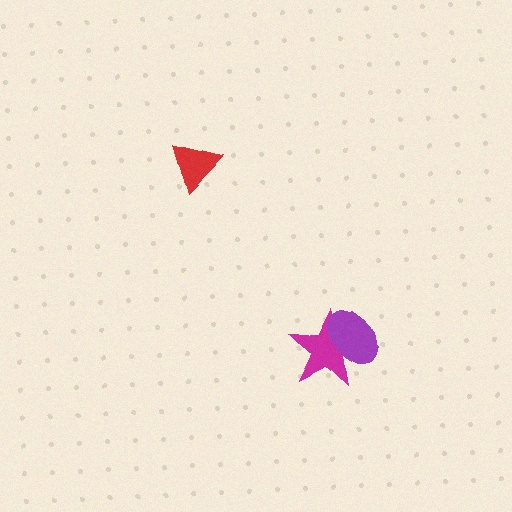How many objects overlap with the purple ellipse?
1 object overlaps with the purple ellipse.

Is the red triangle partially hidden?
No, no other shape covers it.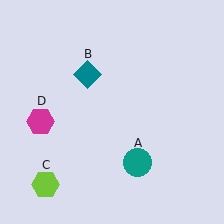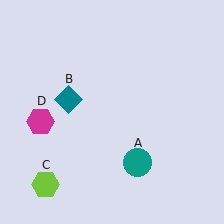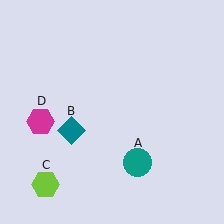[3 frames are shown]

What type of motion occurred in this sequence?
The teal diamond (object B) rotated counterclockwise around the center of the scene.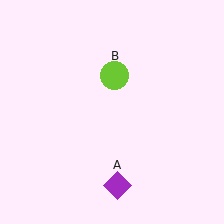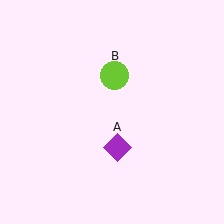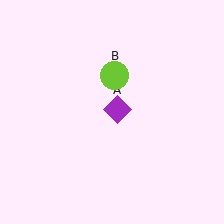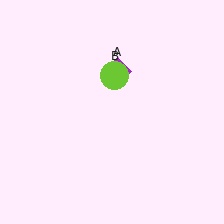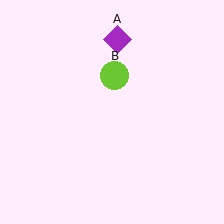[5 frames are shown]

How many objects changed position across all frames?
1 object changed position: purple diamond (object A).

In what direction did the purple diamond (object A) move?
The purple diamond (object A) moved up.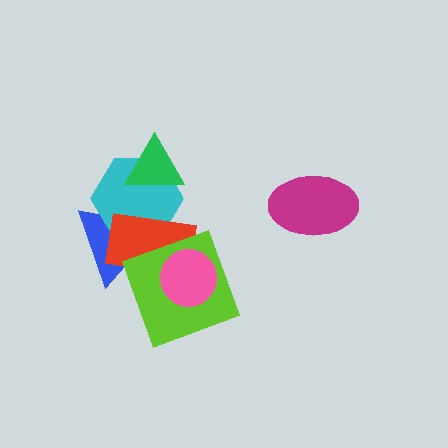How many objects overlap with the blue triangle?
3 objects overlap with the blue triangle.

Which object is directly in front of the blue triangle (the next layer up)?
The cyan hexagon is directly in front of the blue triangle.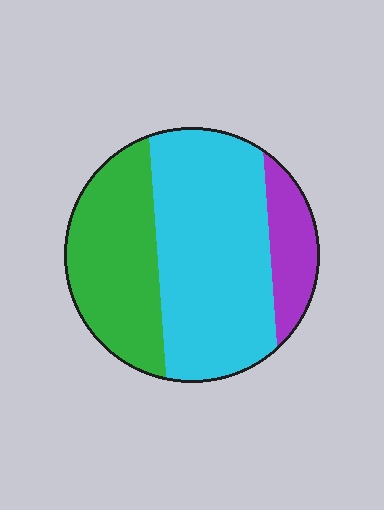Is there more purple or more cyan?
Cyan.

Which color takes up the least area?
Purple, at roughly 15%.